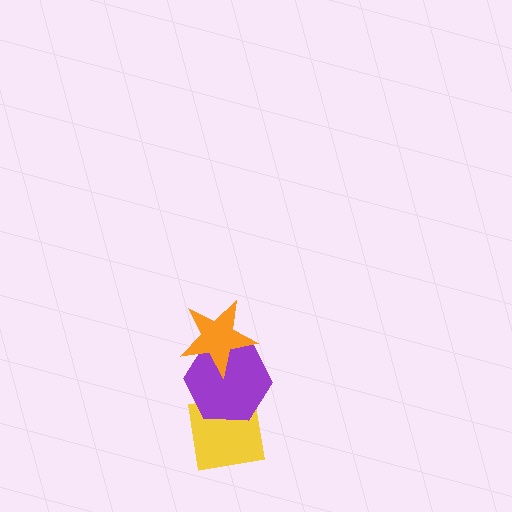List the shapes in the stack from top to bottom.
From top to bottom: the orange star, the purple hexagon, the yellow square.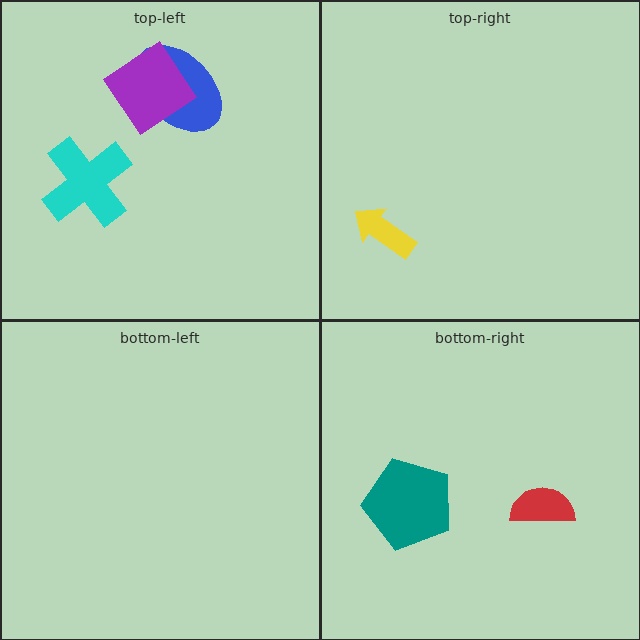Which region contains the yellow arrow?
The top-right region.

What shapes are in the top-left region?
The blue ellipse, the purple diamond, the cyan cross.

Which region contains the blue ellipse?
The top-left region.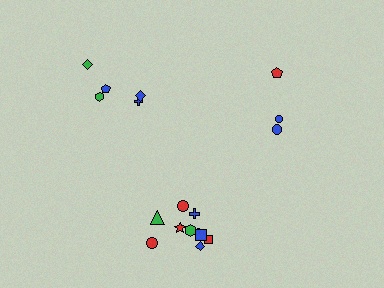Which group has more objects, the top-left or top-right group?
The top-left group.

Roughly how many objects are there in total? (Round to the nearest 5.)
Roughly 20 objects in total.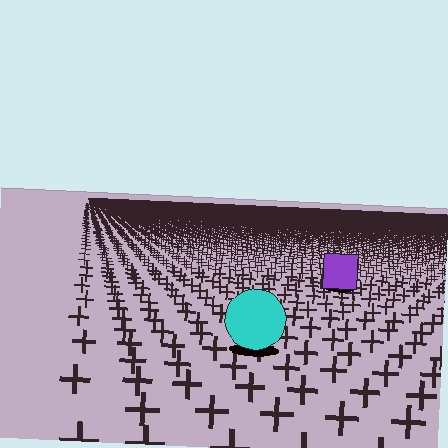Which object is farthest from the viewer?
The purple square is farthest from the viewer. It appears smaller and the ground texture around it is denser.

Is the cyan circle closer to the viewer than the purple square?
Yes. The cyan circle is closer — you can tell from the texture gradient: the ground texture is coarser near it.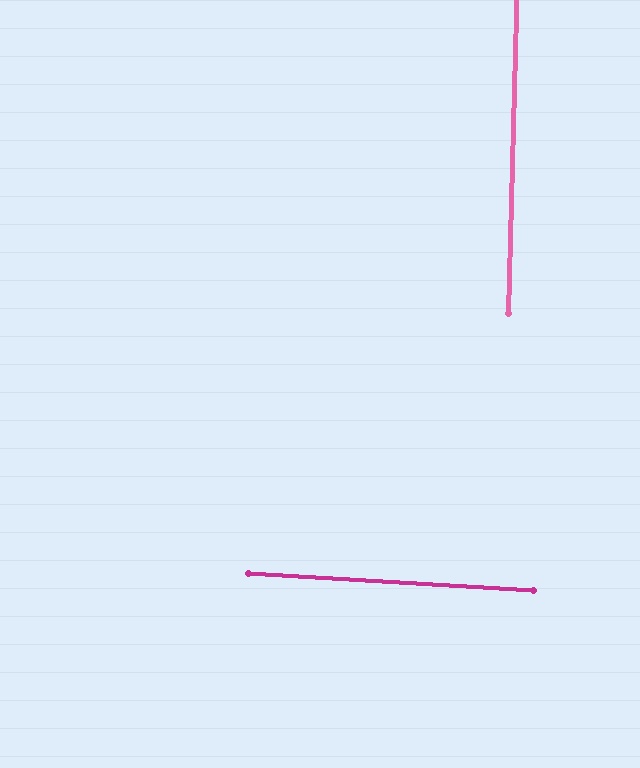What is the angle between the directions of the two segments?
Approximately 88 degrees.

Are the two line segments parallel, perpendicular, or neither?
Perpendicular — they meet at approximately 88°.